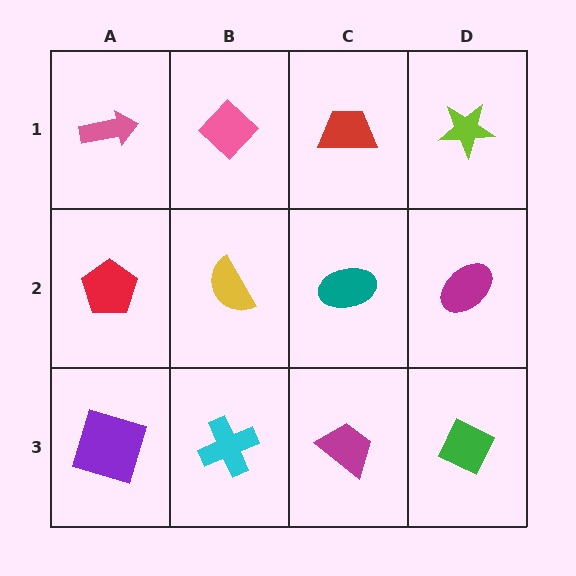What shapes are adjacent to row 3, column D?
A magenta ellipse (row 2, column D), a magenta trapezoid (row 3, column C).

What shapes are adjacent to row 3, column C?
A teal ellipse (row 2, column C), a cyan cross (row 3, column B), a green diamond (row 3, column D).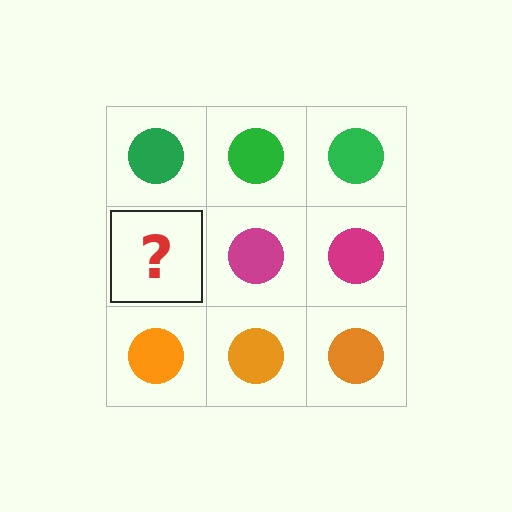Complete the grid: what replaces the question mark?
The question mark should be replaced with a magenta circle.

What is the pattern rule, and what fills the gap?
The rule is that each row has a consistent color. The gap should be filled with a magenta circle.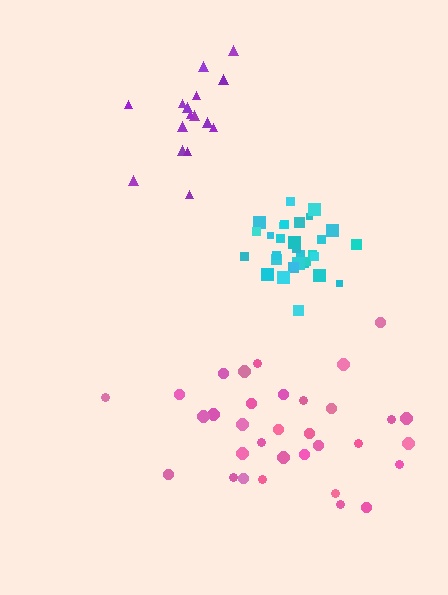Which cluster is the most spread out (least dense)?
Pink.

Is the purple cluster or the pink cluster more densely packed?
Purple.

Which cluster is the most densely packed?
Cyan.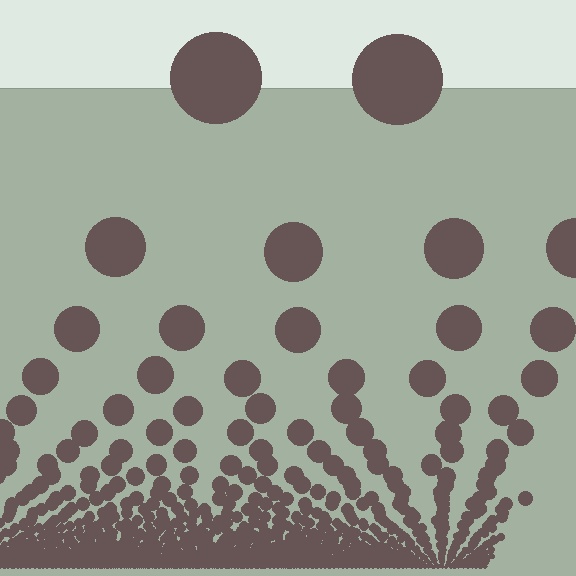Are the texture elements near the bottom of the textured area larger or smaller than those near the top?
Smaller. The gradient is inverted — elements near the bottom are smaller and denser.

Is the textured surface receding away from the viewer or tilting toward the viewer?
The surface appears to tilt toward the viewer. Texture elements get larger and sparser toward the top.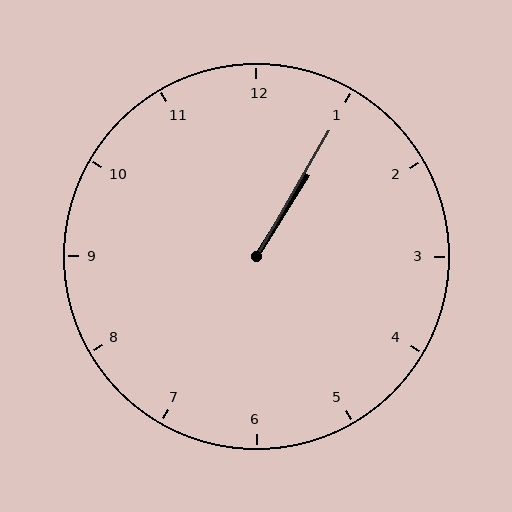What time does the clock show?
1:05.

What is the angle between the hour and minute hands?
Approximately 2 degrees.